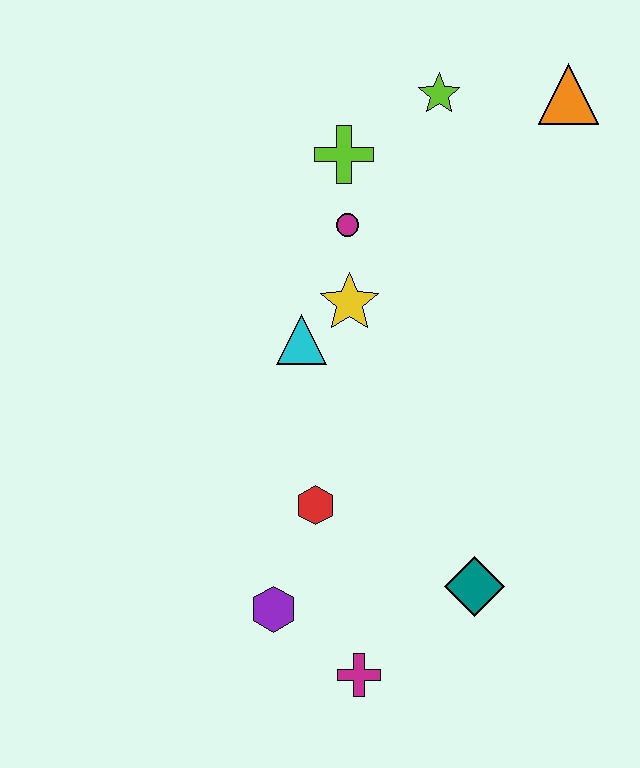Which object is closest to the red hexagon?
The purple hexagon is closest to the red hexagon.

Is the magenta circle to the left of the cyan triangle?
No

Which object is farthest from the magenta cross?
The orange triangle is farthest from the magenta cross.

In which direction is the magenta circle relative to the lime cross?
The magenta circle is below the lime cross.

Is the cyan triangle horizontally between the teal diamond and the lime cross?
No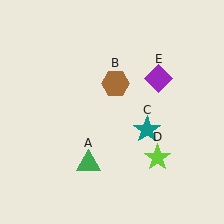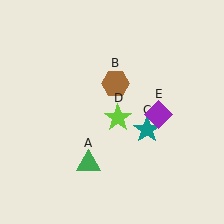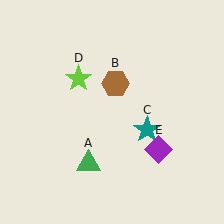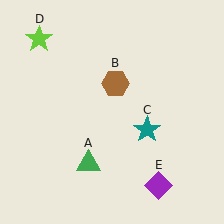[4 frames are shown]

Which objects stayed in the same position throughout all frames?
Green triangle (object A) and brown hexagon (object B) and teal star (object C) remained stationary.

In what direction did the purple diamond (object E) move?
The purple diamond (object E) moved down.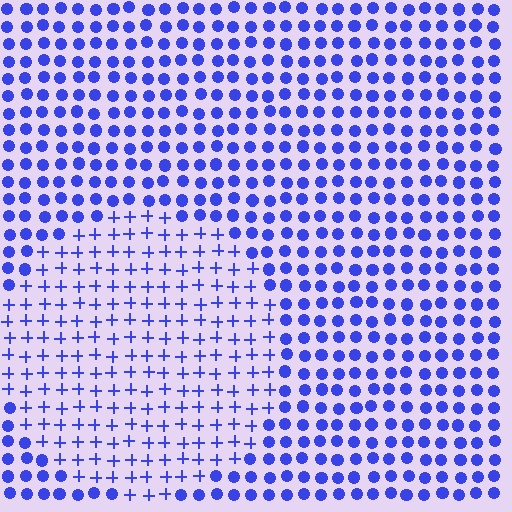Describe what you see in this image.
The image is filled with small blue elements arranged in a uniform grid. A circle-shaped region contains plus signs, while the surrounding area contains circles. The boundary is defined purely by the change in element shape.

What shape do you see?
I see a circle.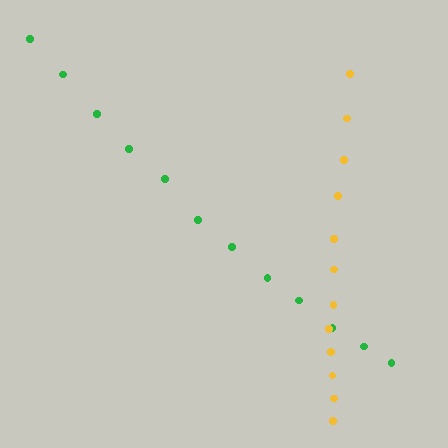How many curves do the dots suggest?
There are 2 distinct paths.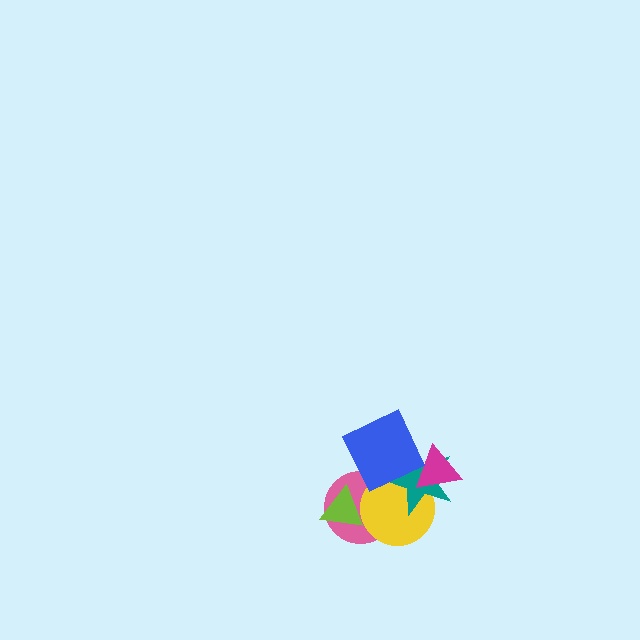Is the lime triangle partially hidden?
No, no other shape covers it.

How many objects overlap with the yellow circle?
5 objects overlap with the yellow circle.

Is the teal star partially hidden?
Yes, it is partially covered by another shape.